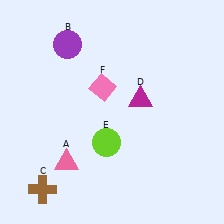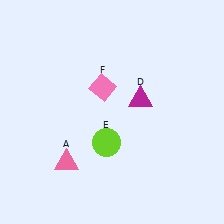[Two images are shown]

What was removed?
The brown cross (C), the purple circle (B) were removed in Image 2.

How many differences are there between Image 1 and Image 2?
There are 2 differences between the two images.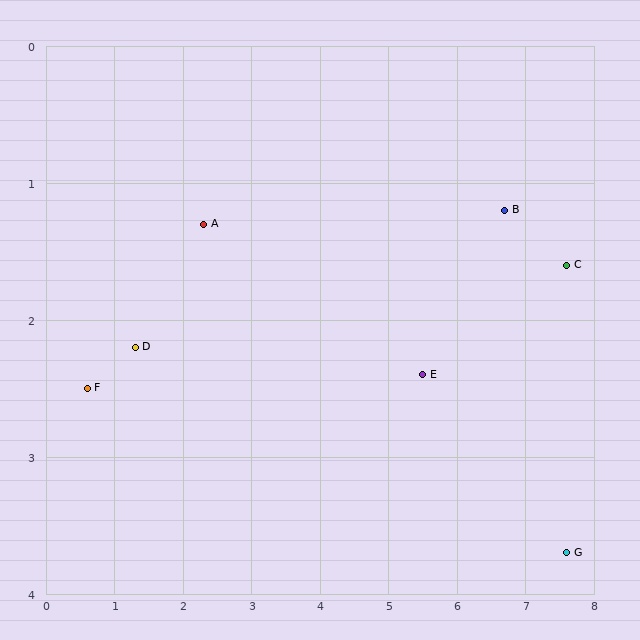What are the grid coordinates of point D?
Point D is at approximately (1.3, 2.2).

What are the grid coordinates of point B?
Point B is at approximately (6.7, 1.2).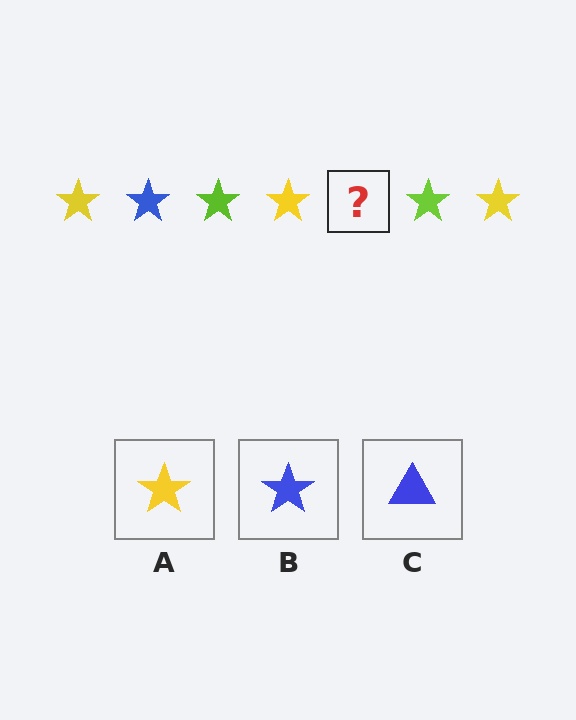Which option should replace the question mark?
Option B.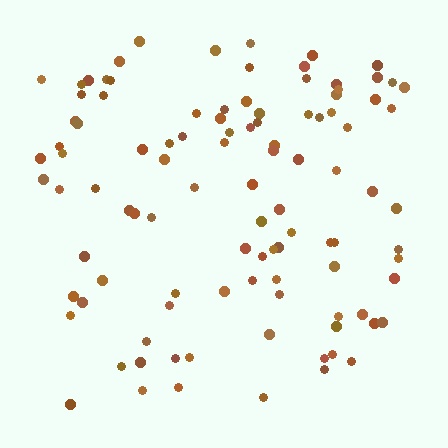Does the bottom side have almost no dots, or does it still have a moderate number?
Still a moderate number, just noticeably fewer than the top.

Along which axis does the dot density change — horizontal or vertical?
Vertical.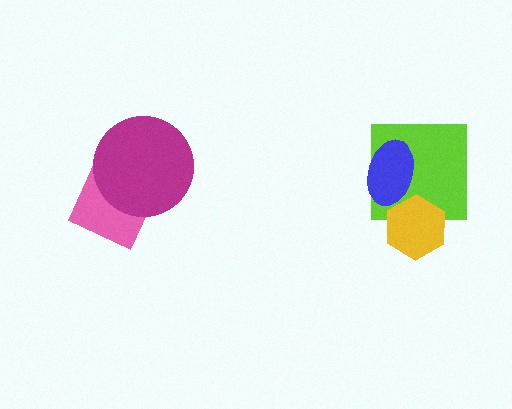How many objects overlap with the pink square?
1 object overlaps with the pink square.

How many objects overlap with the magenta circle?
1 object overlaps with the magenta circle.